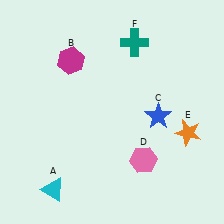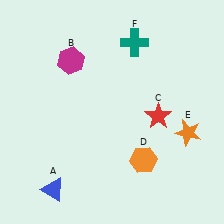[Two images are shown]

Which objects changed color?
A changed from cyan to blue. C changed from blue to red. D changed from pink to orange.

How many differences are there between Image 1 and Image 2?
There are 3 differences between the two images.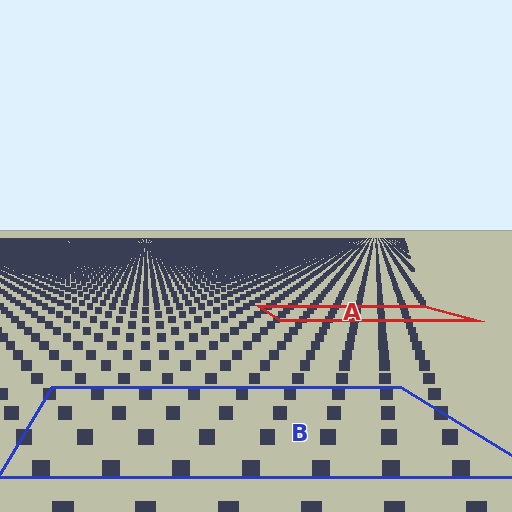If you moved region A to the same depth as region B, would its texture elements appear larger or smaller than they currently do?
They would appear larger. At a closer depth, the same texture elements are projected at a bigger on-screen size.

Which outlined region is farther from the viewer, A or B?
Region A is farther from the viewer — the texture elements inside it appear smaller and more densely packed.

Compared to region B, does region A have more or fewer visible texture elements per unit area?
Region A has more texture elements per unit area — they are packed more densely because it is farther away.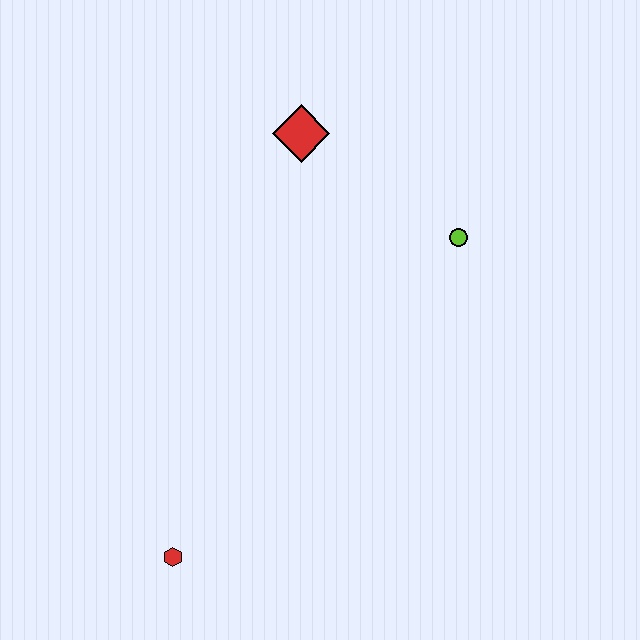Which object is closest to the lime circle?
The red diamond is closest to the lime circle.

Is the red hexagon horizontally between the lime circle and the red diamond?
No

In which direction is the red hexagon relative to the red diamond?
The red hexagon is below the red diamond.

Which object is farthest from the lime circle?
The red hexagon is farthest from the lime circle.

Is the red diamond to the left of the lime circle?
Yes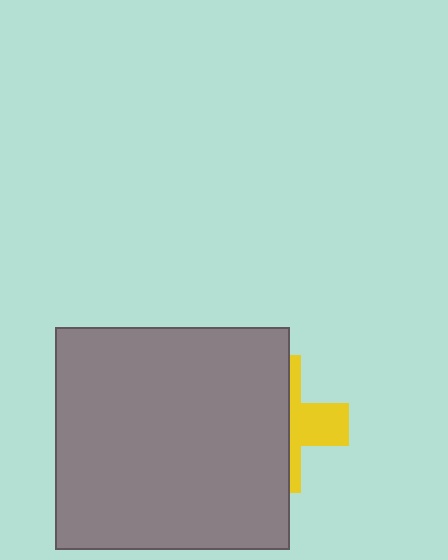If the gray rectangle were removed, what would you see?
You would see the complete yellow cross.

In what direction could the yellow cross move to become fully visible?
The yellow cross could move right. That would shift it out from behind the gray rectangle entirely.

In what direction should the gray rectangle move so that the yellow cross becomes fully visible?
The gray rectangle should move left. That is the shortest direction to clear the overlap and leave the yellow cross fully visible.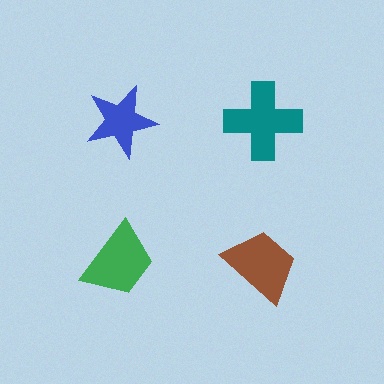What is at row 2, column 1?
A green trapezoid.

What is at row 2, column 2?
A brown trapezoid.